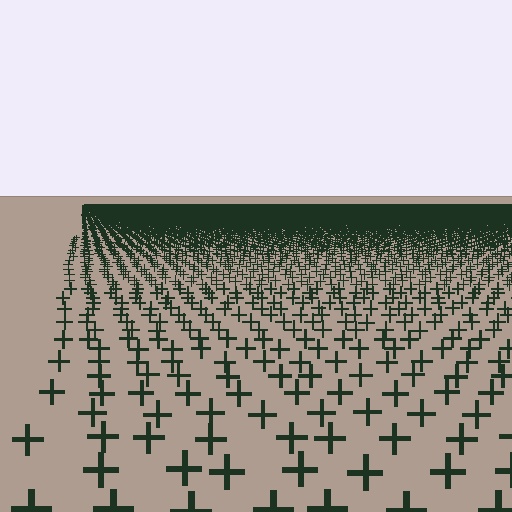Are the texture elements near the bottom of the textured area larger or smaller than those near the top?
Larger. Near the bottom, elements are closer to the viewer and appear at a bigger on-screen size.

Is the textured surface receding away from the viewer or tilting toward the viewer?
The surface is receding away from the viewer. Texture elements get smaller and denser toward the top.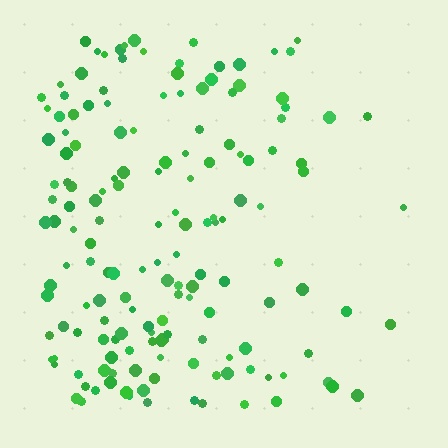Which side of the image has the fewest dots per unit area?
The right.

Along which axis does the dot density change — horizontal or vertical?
Horizontal.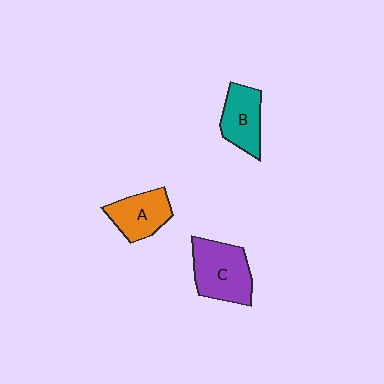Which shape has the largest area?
Shape C (purple).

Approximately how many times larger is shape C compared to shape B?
Approximately 1.4 times.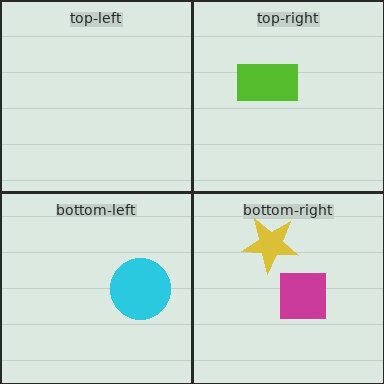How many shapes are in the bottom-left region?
1.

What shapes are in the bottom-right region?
The magenta square, the yellow star.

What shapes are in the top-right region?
The lime rectangle.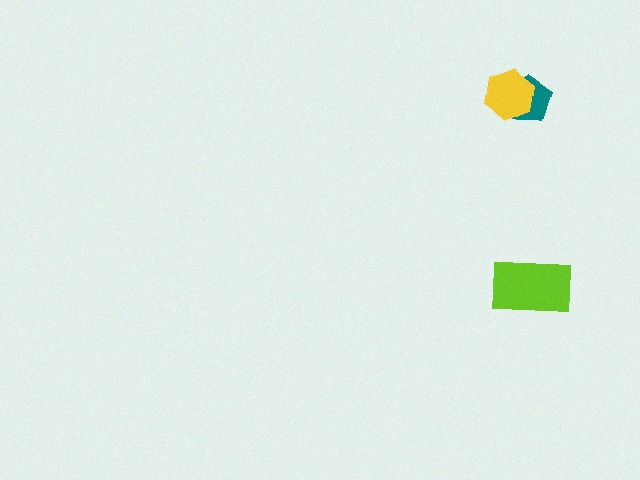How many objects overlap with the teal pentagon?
1 object overlaps with the teal pentagon.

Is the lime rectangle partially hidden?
No, no other shape covers it.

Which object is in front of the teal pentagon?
The yellow hexagon is in front of the teal pentagon.